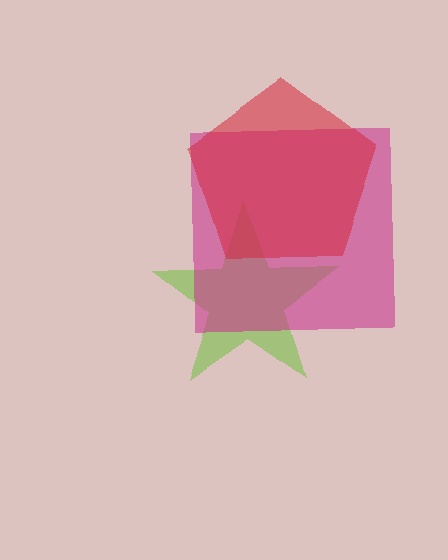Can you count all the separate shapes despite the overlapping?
Yes, there are 3 separate shapes.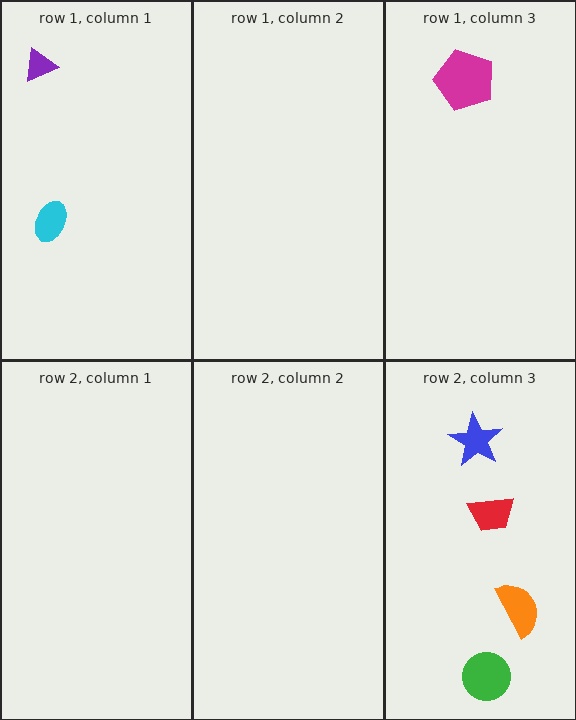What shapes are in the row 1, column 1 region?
The cyan ellipse, the purple triangle.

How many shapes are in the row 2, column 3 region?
4.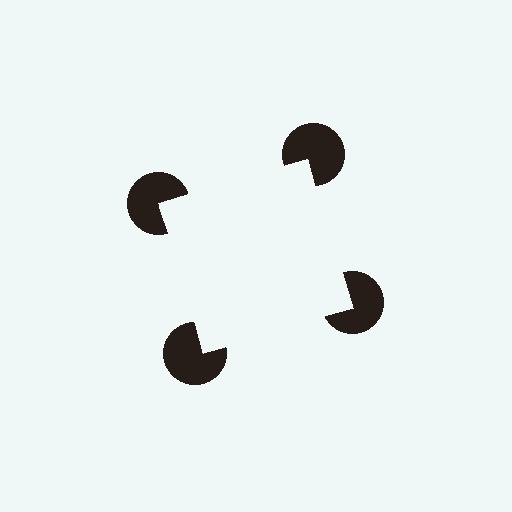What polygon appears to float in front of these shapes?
An illusory square — its edges are inferred from the aligned wedge cuts in the pac-man discs, not physically drawn.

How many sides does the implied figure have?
4 sides.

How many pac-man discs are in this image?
There are 4 — one at each vertex of the illusory square.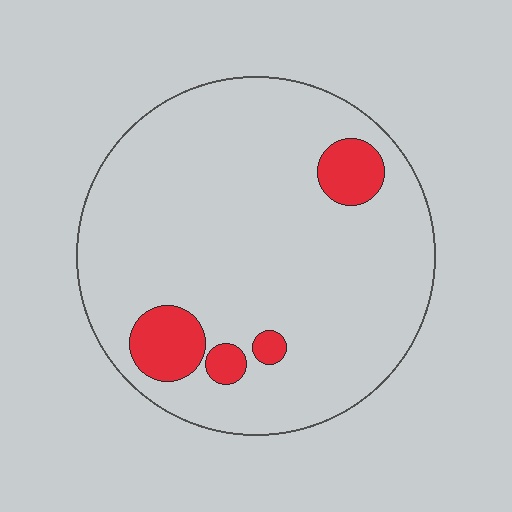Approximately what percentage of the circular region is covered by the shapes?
Approximately 10%.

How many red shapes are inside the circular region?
4.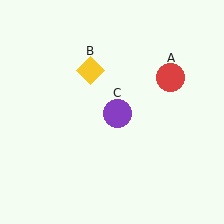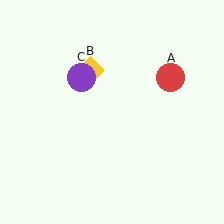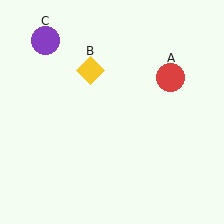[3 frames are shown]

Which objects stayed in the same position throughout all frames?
Red circle (object A) and yellow diamond (object B) remained stationary.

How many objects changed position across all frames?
1 object changed position: purple circle (object C).